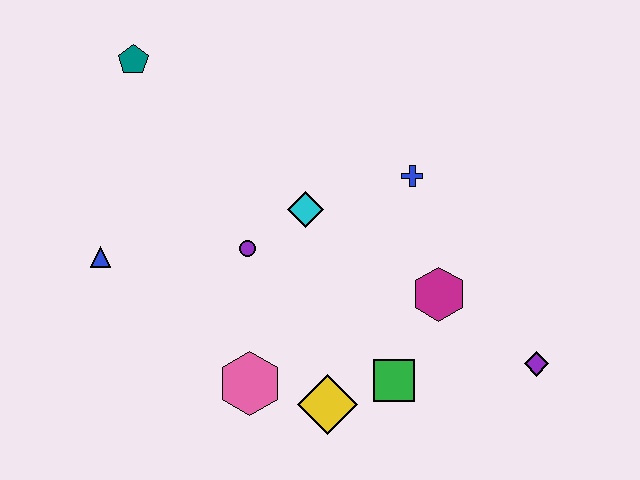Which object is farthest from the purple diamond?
The teal pentagon is farthest from the purple diamond.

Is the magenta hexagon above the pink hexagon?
Yes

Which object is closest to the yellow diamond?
The green square is closest to the yellow diamond.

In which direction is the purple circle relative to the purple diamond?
The purple circle is to the left of the purple diamond.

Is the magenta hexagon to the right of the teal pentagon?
Yes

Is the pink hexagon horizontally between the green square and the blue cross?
No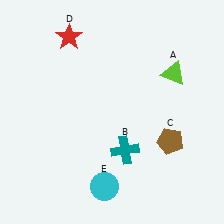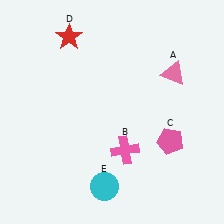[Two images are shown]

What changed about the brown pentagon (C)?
In Image 1, C is brown. In Image 2, it changed to pink.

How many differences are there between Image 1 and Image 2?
There are 3 differences between the two images.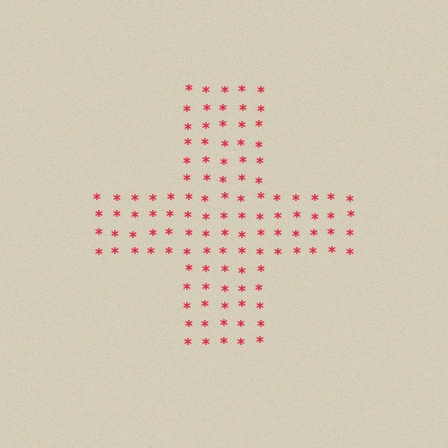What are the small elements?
The small elements are asterisks.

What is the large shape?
The large shape is a cross.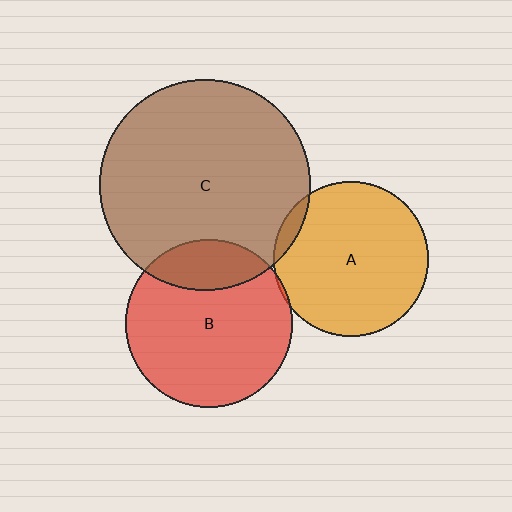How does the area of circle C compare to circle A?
Approximately 1.8 times.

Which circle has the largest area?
Circle C (brown).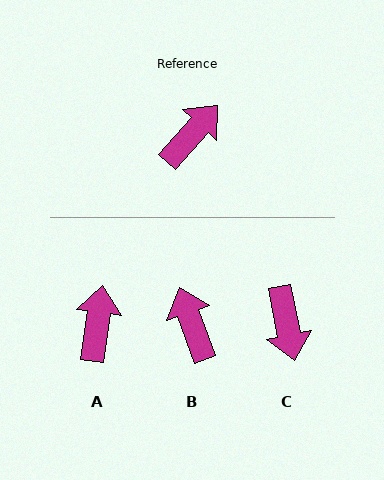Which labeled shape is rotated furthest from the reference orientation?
C, about 127 degrees away.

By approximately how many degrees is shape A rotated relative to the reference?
Approximately 34 degrees counter-clockwise.